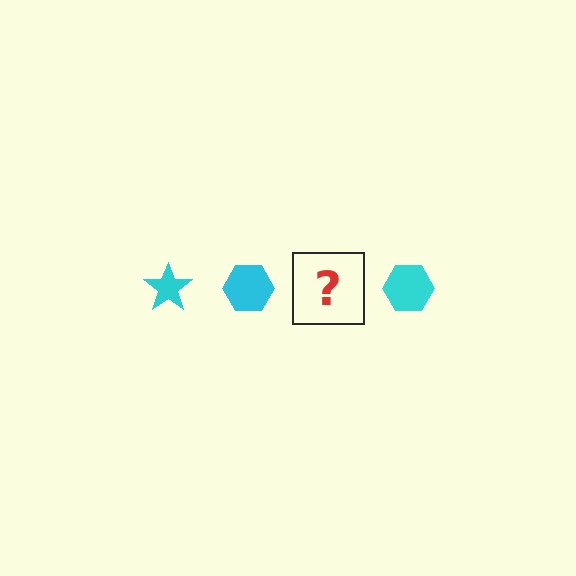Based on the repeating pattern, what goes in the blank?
The blank should be a cyan star.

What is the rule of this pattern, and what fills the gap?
The rule is that the pattern cycles through star, hexagon shapes in cyan. The gap should be filled with a cyan star.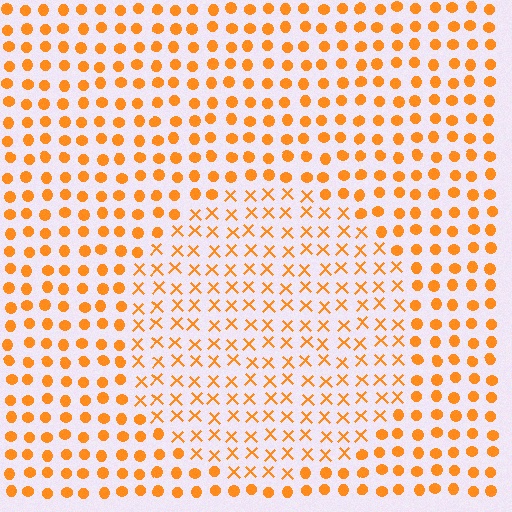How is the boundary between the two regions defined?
The boundary is defined by a change in element shape: X marks inside vs. circles outside. All elements share the same color and spacing.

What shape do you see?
I see a circle.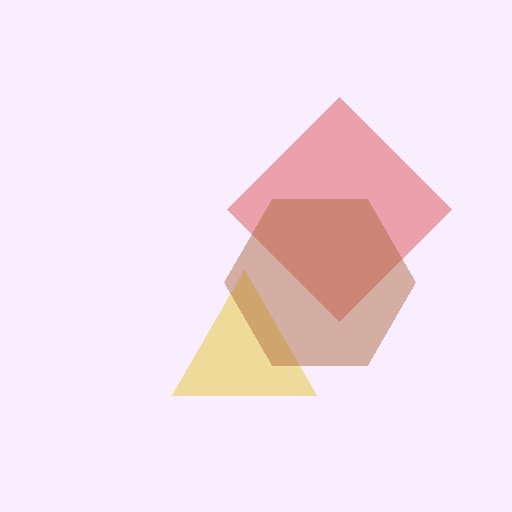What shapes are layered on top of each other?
The layered shapes are: a red diamond, a yellow triangle, a brown hexagon.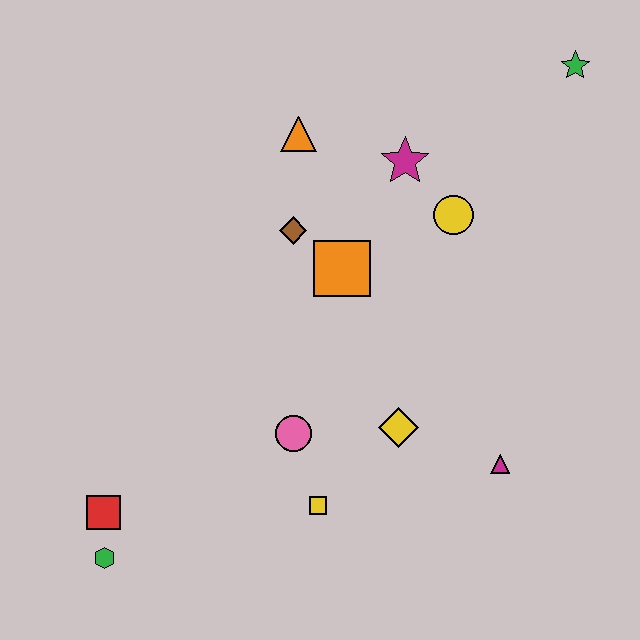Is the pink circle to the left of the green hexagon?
No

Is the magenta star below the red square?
No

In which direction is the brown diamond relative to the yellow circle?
The brown diamond is to the left of the yellow circle.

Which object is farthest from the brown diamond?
The green hexagon is farthest from the brown diamond.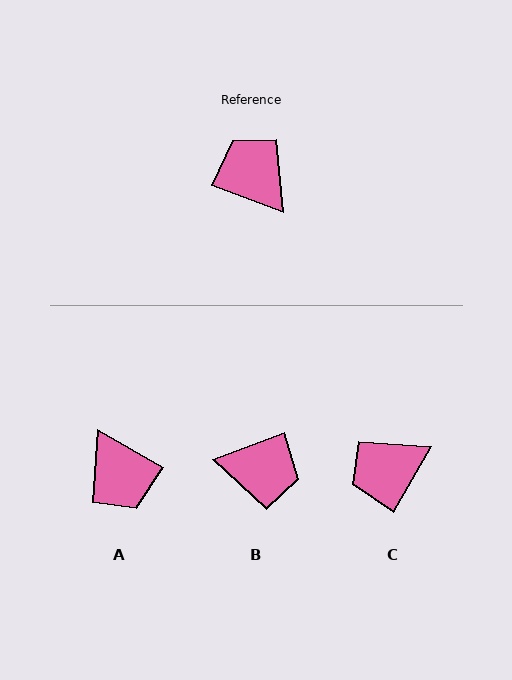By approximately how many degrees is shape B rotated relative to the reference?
Approximately 138 degrees clockwise.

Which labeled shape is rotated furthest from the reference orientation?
A, about 170 degrees away.